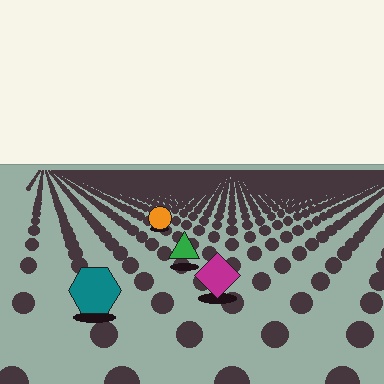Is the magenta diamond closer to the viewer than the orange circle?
Yes. The magenta diamond is closer — you can tell from the texture gradient: the ground texture is coarser near it.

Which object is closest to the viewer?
The teal hexagon is closest. The texture marks near it are larger and more spread out.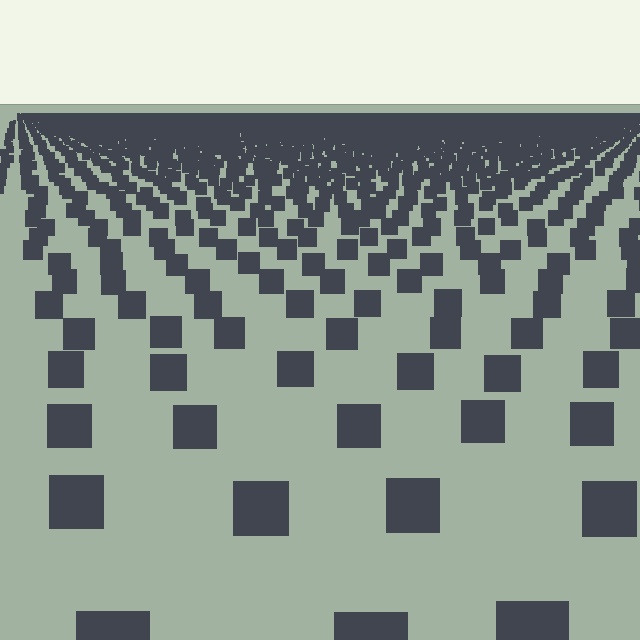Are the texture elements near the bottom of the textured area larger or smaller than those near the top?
Larger. Near the bottom, elements are closer to the viewer and appear at a bigger on-screen size.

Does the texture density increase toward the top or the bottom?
Density increases toward the top.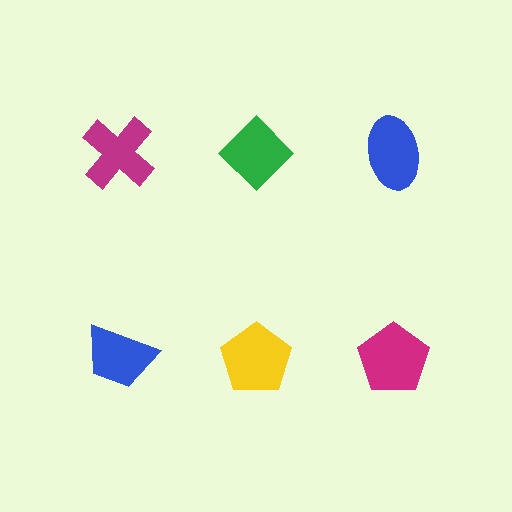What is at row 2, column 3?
A magenta pentagon.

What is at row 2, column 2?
A yellow pentagon.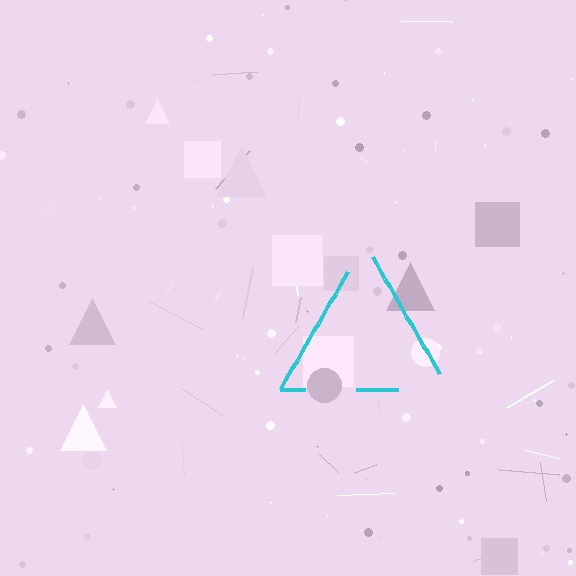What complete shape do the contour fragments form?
The contour fragments form a triangle.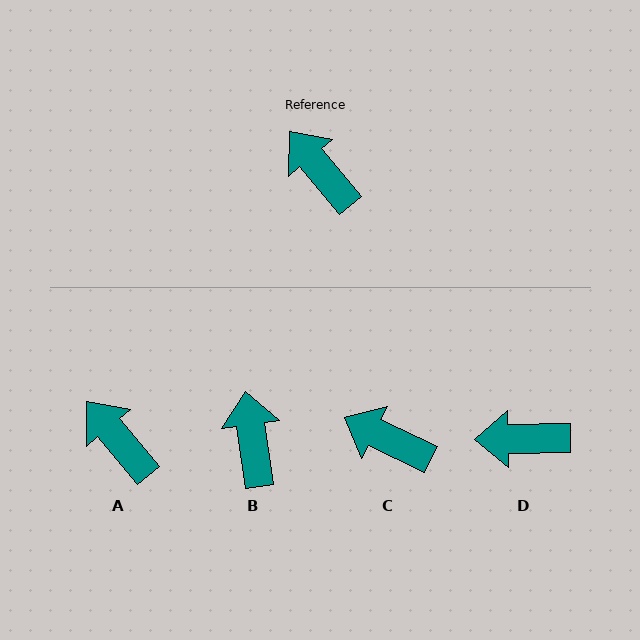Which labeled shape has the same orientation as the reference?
A.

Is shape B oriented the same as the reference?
No, it is off by about 32 degrees.